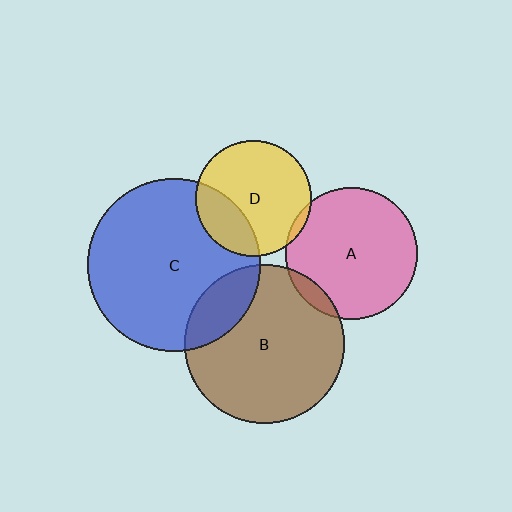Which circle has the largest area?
Circle C (blue).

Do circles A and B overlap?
Yes.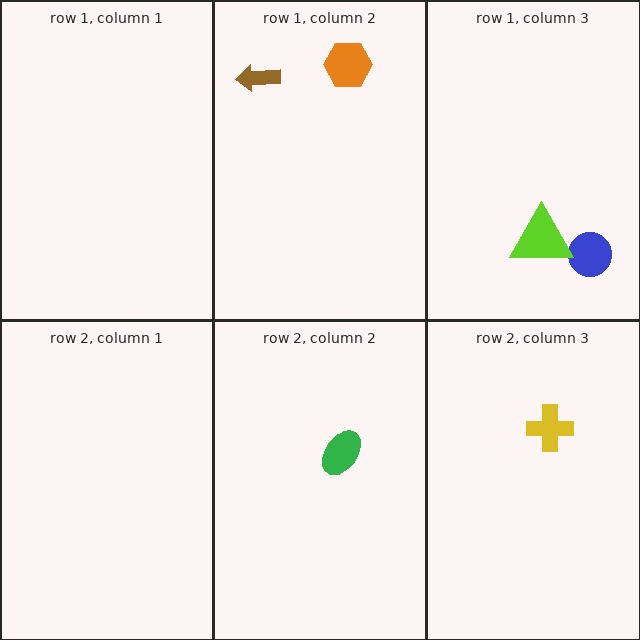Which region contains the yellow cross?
The row 2, column 3 region.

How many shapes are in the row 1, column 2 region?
2.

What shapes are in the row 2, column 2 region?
The green ellipse.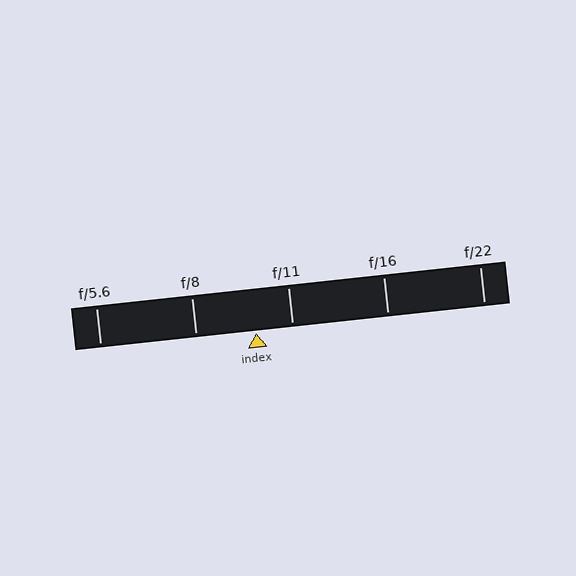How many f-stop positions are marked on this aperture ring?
There are 5 f-stop positions marked.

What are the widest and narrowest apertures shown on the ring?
The widest aperture shown is f/5.6 and the narrowest is f/22.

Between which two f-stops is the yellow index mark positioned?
The index mark is between f/8 and f/11.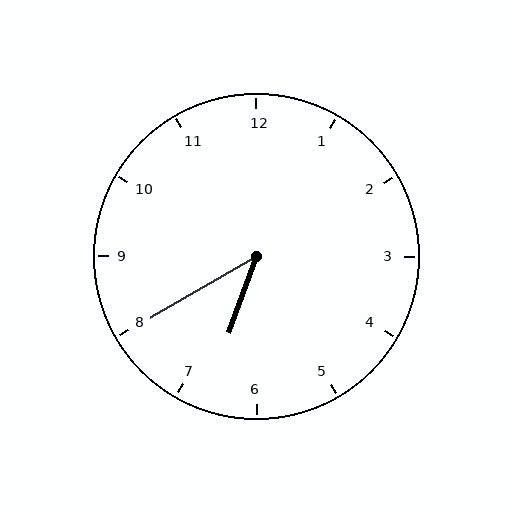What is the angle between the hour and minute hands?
Approximately 40 degrees.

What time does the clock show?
6:40.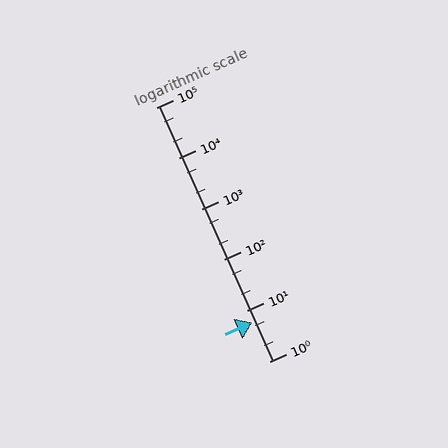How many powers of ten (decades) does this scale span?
The scale spans 5 decades, from 1 to 100000.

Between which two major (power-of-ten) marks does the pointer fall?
The pointer is between 1 and 10.